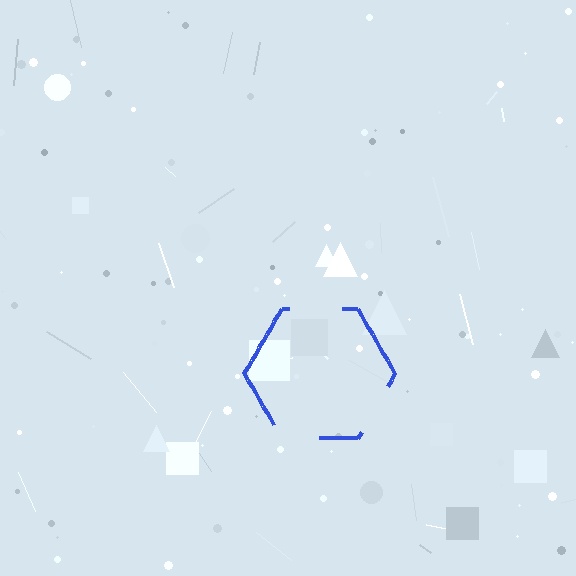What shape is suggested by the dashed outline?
The dashed outline suggests a hexagon.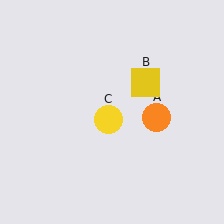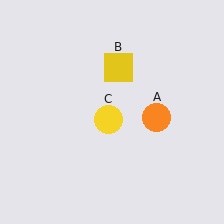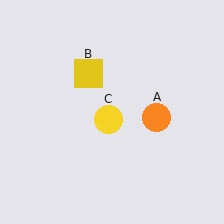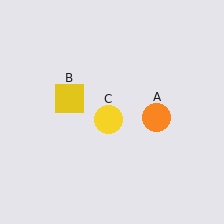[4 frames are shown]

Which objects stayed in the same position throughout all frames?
Orange circle (object A) and yellow circle (object C) remained stationary.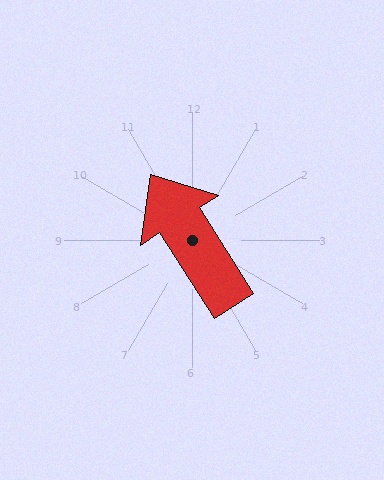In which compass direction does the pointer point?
Northwest.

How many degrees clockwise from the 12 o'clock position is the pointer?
Approximately 327 degrees.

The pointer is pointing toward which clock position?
Roughly 11 o'clock.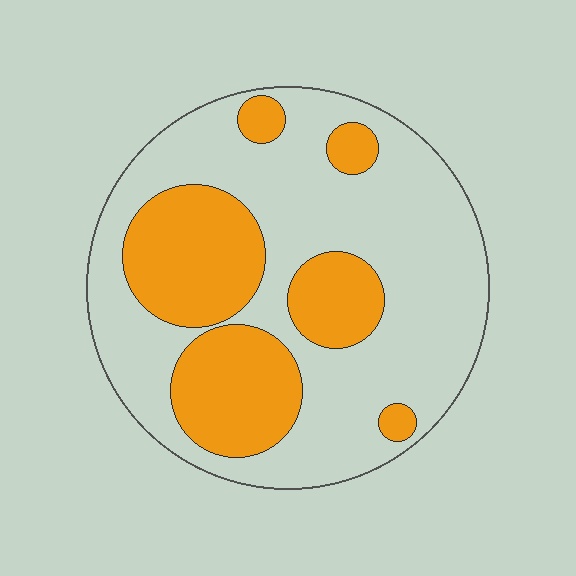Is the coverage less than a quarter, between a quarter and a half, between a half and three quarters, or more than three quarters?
Between a quarter and a half.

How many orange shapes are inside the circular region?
6.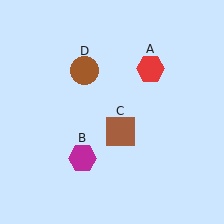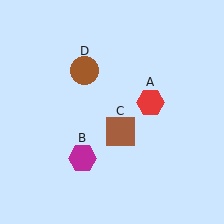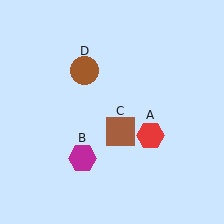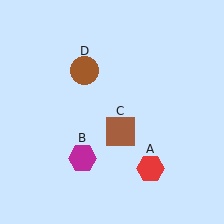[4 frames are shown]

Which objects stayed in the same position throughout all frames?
Magenta hexagon (object B) and brown square (object C) and brown circle (object D) remained stationary.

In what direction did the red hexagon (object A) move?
The red hexagon (object A) moved down.